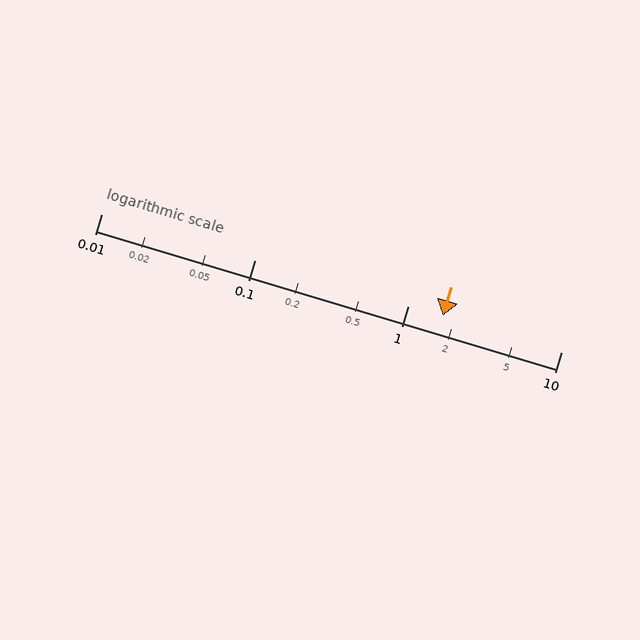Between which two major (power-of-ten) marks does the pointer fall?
The pointer is between 1 and 10.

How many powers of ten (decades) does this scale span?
The scale spans 3 decades, from 0.01 to 10.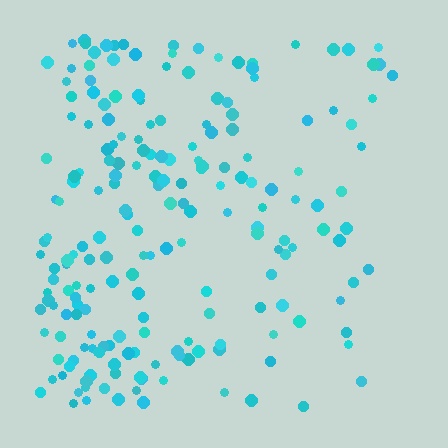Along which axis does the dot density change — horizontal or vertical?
Horizontal.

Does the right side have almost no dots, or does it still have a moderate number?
Still a moderate number, just noticeably fewer than the left.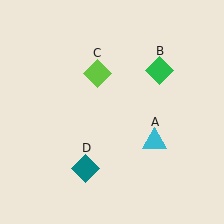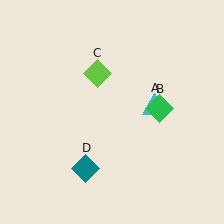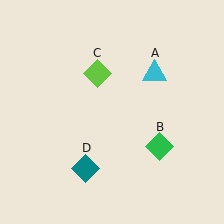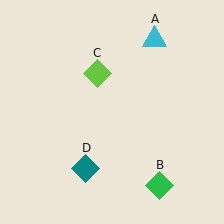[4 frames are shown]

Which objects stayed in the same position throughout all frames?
Lime diamond (object C) and teal diamond (object D) remained stationary.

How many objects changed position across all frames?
2 objects changed position: cyan triangle (object A), green diamond (object B).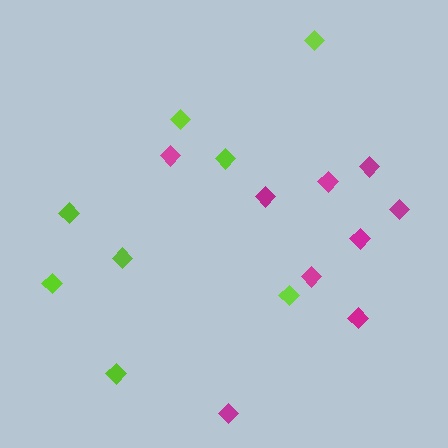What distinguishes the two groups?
There are 2 groups: one group of magenta diamonds (9) and one group of lime diamonds (8).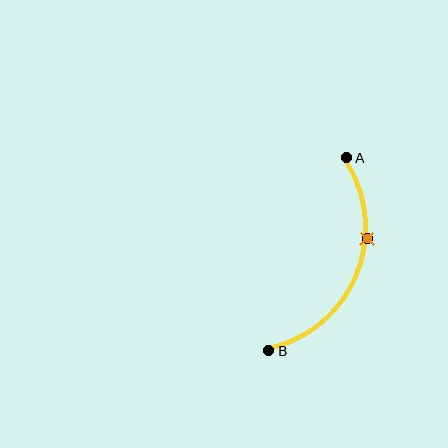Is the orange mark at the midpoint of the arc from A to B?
No. The orange mark lies on the arc but is closer to endpoint A. The arc midpoint would be at the point on the curve equidistant along the arc from both A and B.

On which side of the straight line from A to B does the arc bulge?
The arc bulges to the right of the straight line connecting A and B.